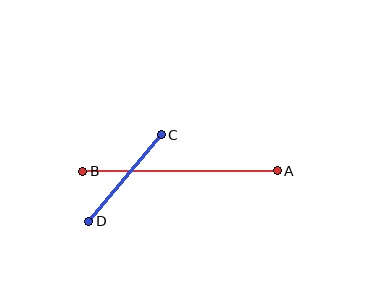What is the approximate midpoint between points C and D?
The midpoint is at approximately (125, 178) pixels.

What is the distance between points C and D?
The distance is approximately 113 pixels.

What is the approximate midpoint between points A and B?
The midpoint is at approximately (180, 171) pixels.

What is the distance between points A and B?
The distance is approximately 195 pixels.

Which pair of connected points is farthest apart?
Points A and B are farthest apart.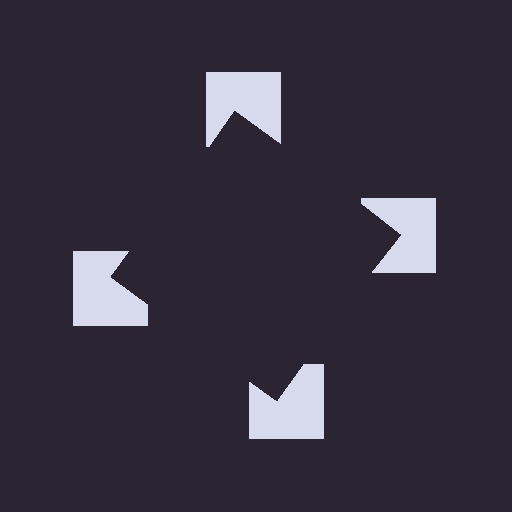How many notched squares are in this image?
There are 4 — one at each vertex of the illusory square.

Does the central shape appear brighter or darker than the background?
It typically appears slightly darker than the background, even though no actual brightness change is drawn.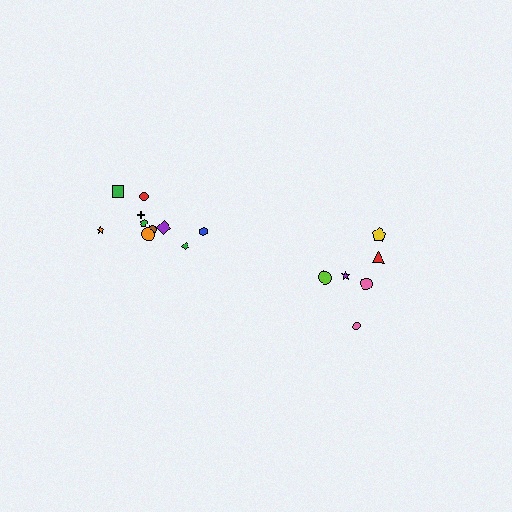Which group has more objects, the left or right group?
The left group.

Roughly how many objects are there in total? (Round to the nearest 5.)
Roughly 15 objects in total.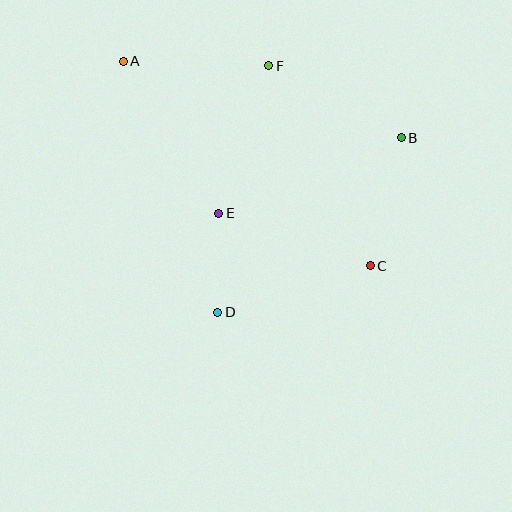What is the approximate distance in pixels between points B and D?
The distance between B and D is approximately 253 pixels.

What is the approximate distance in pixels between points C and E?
The distance between C and E is approximately 160 pixels.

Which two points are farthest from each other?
Points A and C are farthest from each other.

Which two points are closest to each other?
Points D and E are closest to each other.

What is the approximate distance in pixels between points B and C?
The distance between B and C is approximately 131 pixels.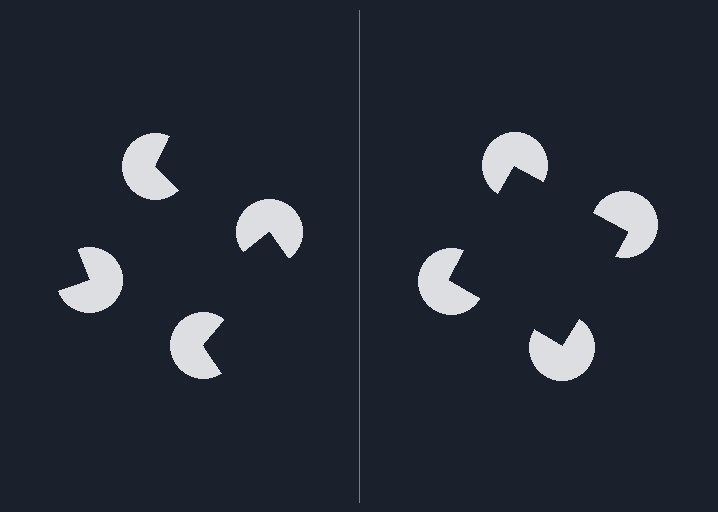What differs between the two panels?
The pac-man discs are positioned identically on both sides; only the wedge orientations differ. On the right they align to a square; on the left they are misaligned.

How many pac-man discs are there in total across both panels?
8 — 4 on each side.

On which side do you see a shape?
An illusory square appears on the right side. On the left side the wedge cuts are rotated, so no coherent shape forms.